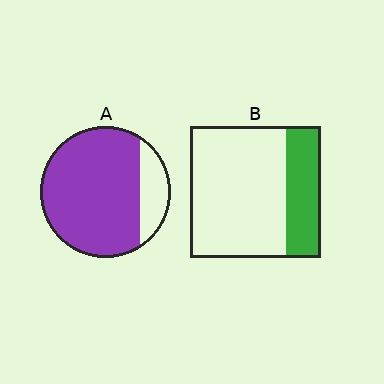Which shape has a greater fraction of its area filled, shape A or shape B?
Shape A.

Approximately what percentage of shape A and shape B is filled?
A is approximately 80% and B is approximately 25%.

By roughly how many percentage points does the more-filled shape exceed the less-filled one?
By roughly 55 percentage points (A over B).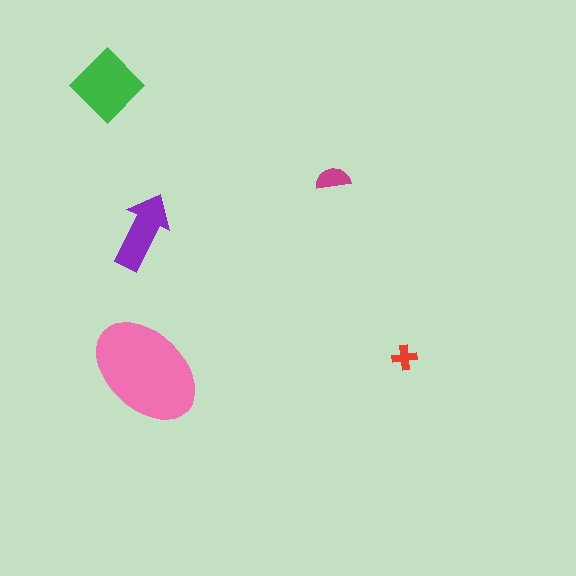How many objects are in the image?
There are 5 objects in the image.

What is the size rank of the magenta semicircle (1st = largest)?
4th.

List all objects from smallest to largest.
The red cross, the magenta semicircle, the purple arrow, the green diamond, the pink ellipse.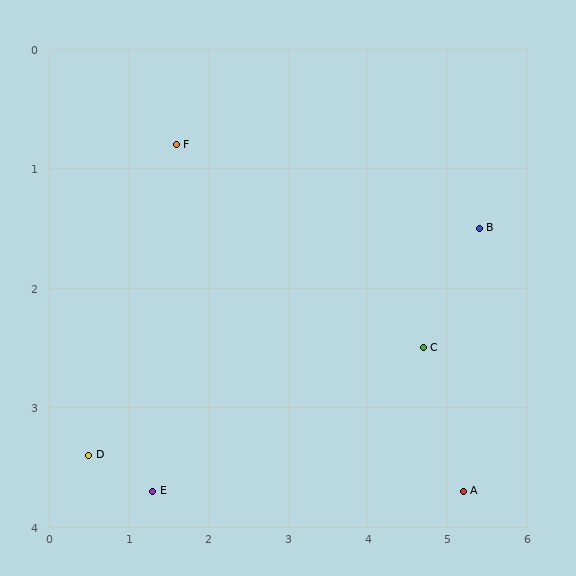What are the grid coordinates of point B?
Point B is at approximately (5.4, 1.5).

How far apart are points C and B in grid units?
Points C and B are about 1.2 grid units apart.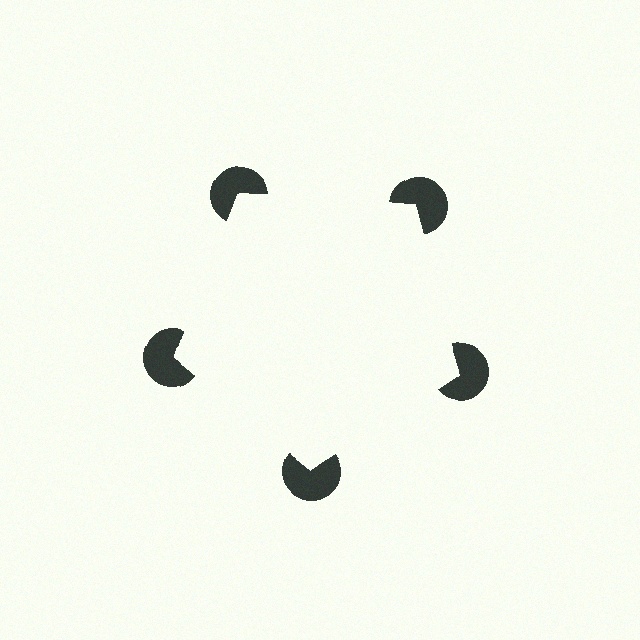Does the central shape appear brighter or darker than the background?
It typically appears slightly brighter than the background, even though no actual brightness change is drawn.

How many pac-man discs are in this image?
There are 5 — one at each vertex of the illusory pentagon.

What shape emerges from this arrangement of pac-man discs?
An illusory pentagon — its edges are inferred from the aligned wedge cuts in the pac-man discs, not physically drawn.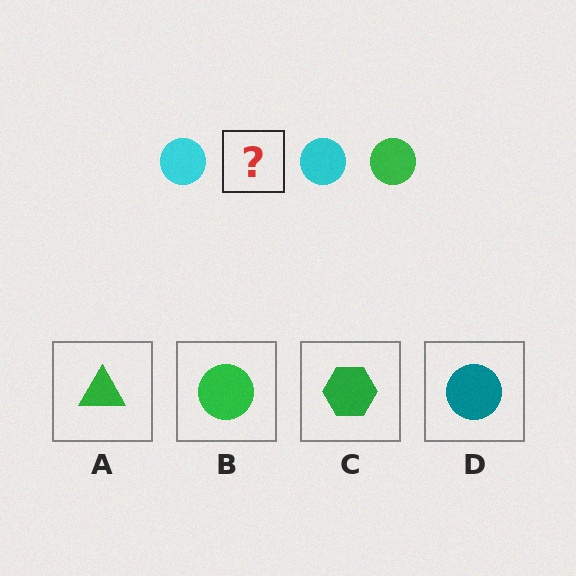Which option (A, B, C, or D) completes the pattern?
B.